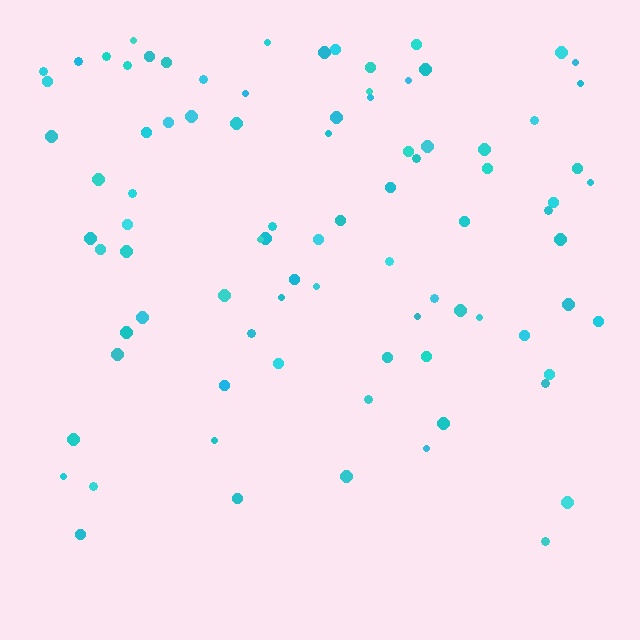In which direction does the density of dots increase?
From bottom to top, with the top side densest.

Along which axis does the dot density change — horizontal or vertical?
Vertical.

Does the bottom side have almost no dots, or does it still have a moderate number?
Still a moderate number, just noticeably fewer than the top.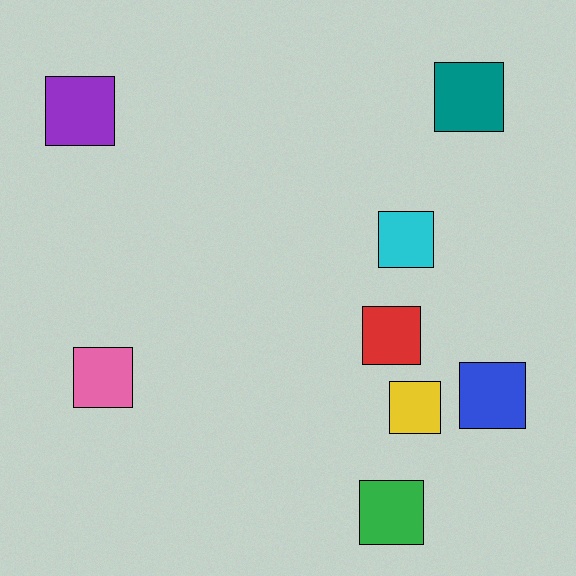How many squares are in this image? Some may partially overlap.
There are 8 squares.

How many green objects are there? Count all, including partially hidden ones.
There is 1 green object.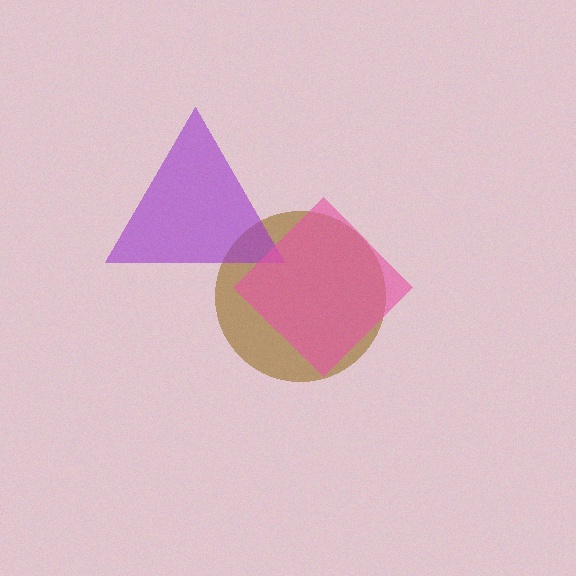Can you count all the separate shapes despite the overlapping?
Yes, there are 3 separate shapes.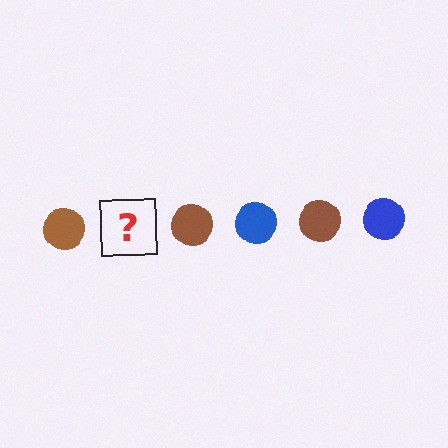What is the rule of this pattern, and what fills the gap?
The rule is that the pattern cycles through brown, blue circles. The gap should be filled with a blue circle.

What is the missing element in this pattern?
The missing element is a blue circle.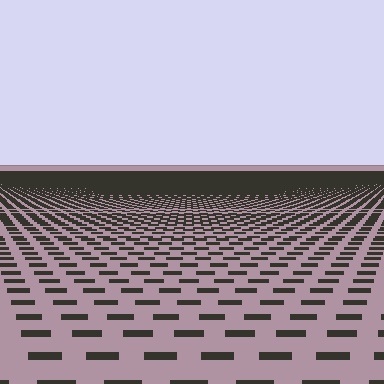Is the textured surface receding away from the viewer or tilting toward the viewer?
The surface is receding away from the viewer. Texture elements get smaller and denser toward the top.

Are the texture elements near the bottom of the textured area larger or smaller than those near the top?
Larger. Near the bottom, elements are closer to the viewer and appear at a bigger on-screen size.